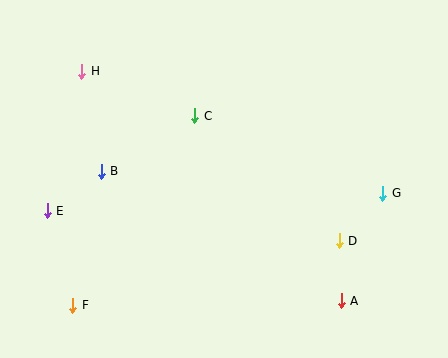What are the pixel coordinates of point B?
Point B is at (101, 171).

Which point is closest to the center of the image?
Point C at (195, 116) is closest to the center.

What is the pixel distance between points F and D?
The distance between F and D is 275 pixels.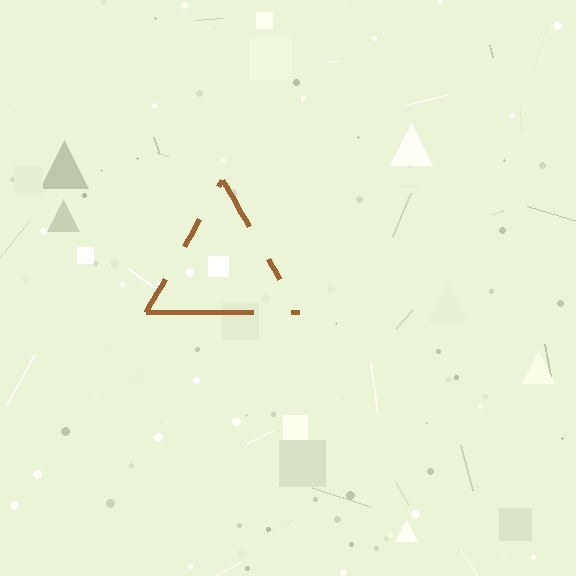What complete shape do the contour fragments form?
The contour fragments form a triangle.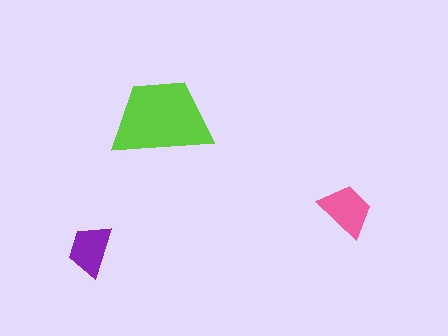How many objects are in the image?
There are 3 objects in the image.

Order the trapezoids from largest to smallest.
the lime one, the pink one, the purple one.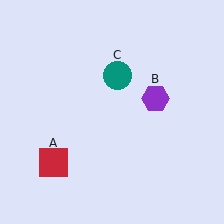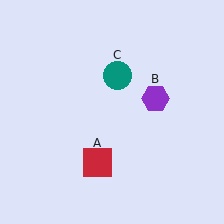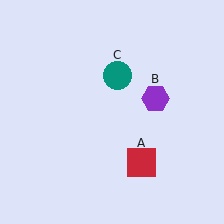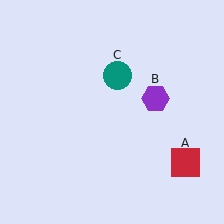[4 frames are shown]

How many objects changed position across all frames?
1 object changed position: red square (object A).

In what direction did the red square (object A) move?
The red square (object A) moved right.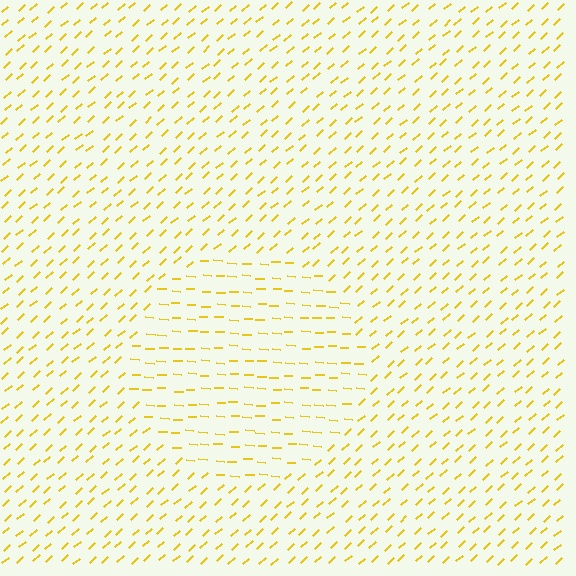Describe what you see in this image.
The image is filled with small yellow line segments. A circle region in the image has lines oriented differently from the surrounding lines, creating a visible texture boundary.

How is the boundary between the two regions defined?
The boundary is defined purely by a change in line orientation (approximately 45 degrees difference). All lines are the same color and thickness.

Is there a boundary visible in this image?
Yes, there is a texture boundary formed by a change in line orientation.